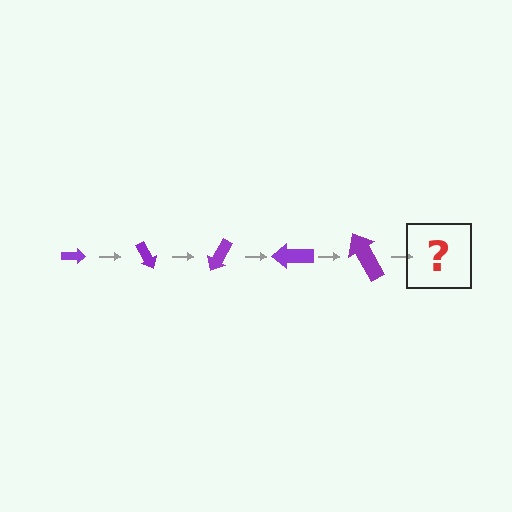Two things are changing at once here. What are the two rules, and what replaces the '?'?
The two rules are that the arrow grows larger each step and it rotates 60 degrees each step. The '?' should be an arrow, larger than the previous one and rotated 300 degrees from the start.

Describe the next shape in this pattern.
It should be an arrow, larger than the previous one and rotated 300 degrees from the start.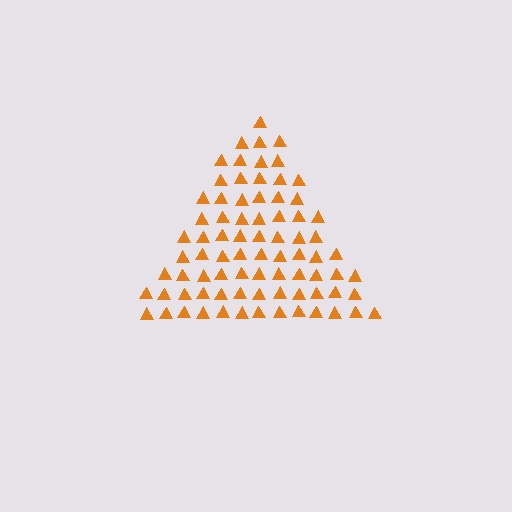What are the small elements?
The small elements are triangles.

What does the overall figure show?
The overall figure shows a triangle.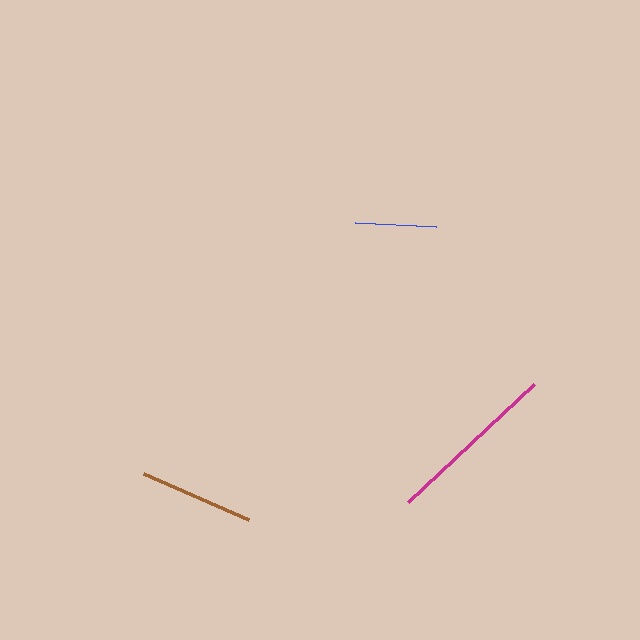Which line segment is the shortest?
The blue line is the shortest at approximately 81 pixels.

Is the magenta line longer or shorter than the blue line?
The magenta line is longer than the blue line.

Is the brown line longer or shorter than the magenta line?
The magenta line is longer than the brown line.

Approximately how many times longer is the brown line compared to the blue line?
The brown line is approximately 1.4 times the length of the blue line.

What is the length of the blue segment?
The blue segment is approximately 81 pixels long.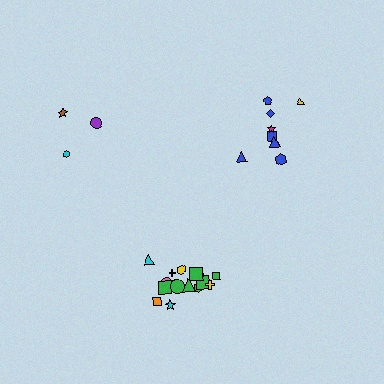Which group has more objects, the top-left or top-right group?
The top-right group.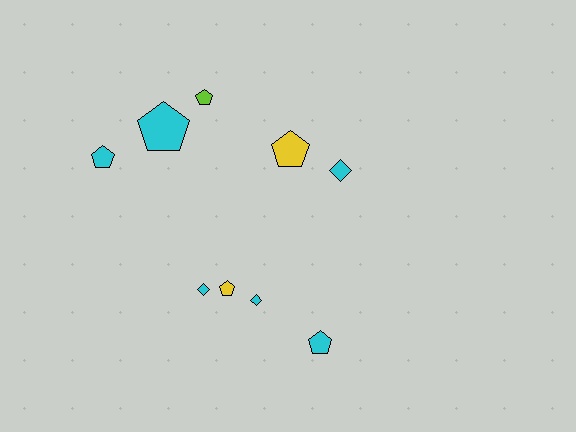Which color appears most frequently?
Cyan, with 6 objects.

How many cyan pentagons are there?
There are 3 cyan pentagons.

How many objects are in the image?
There are 9 objects.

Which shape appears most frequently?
Pentagon, with 6 objects.